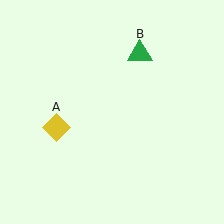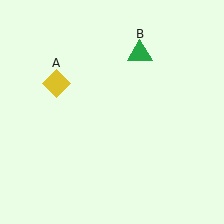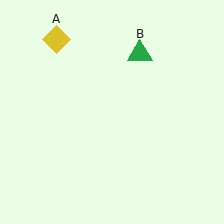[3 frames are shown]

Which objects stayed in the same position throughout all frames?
Green triangle (object B) remained stationary.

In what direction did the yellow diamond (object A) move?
The yellow diamond (object A) moved up.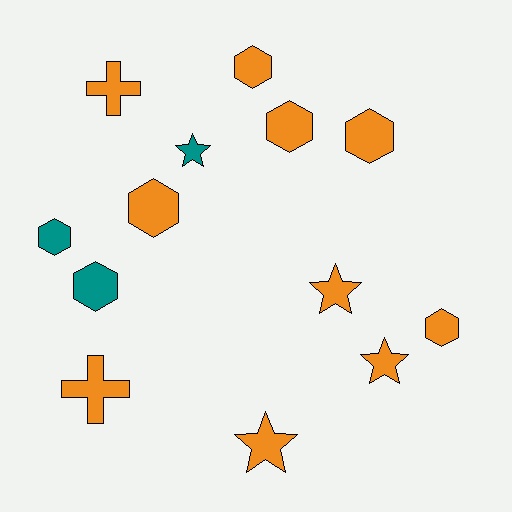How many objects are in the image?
There are 13 objects.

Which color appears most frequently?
Orange, with 10 objects.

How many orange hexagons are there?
There are 5 orange hexagons.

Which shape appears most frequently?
Hexagon, with 7 objects.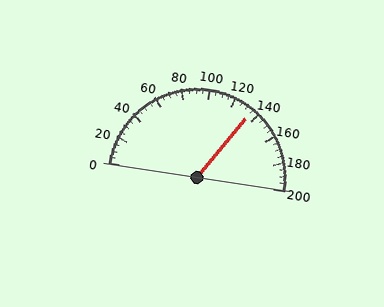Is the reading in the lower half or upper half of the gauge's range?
The reading is in the upper half of the range (0 to 200).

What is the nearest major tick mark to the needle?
The nearest major tick mark is 140.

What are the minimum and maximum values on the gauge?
The gauge ranges from 0 to 200.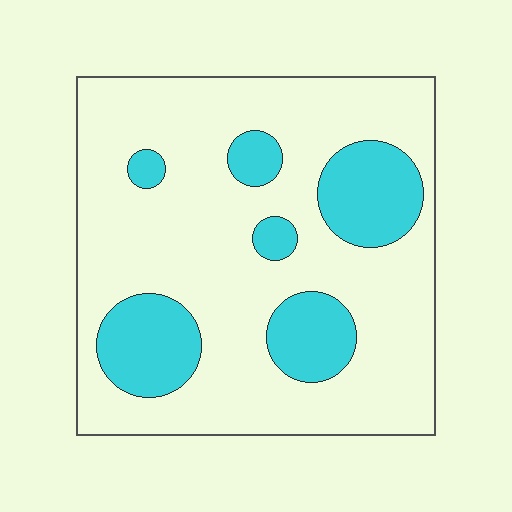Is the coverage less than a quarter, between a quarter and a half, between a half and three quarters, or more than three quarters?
Less than a quarter.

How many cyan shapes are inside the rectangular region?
6.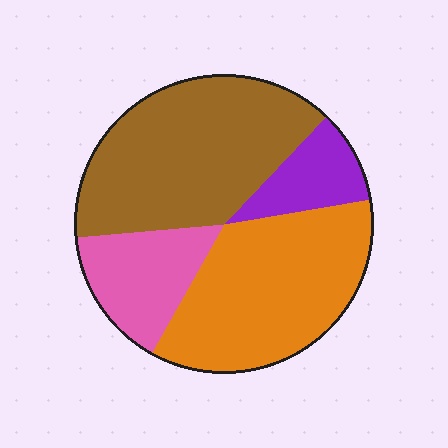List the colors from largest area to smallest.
From largest to smallest: brown, orange, pink, purple.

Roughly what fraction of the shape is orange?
Orange takes up about three eighths (3/8) of the shape.